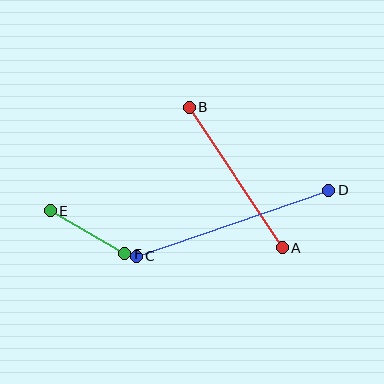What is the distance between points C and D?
The distance is approximately 204 pixels.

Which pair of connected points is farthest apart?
Points C and D are farthest apart.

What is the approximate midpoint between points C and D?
The midpoint is at approximately (233, 223) pixels.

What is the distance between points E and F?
The distance is approximately 86 pixels.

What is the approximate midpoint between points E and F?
The midpoint is at approximately (88, 232) pixels.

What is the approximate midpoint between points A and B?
The midpoint is at approximately (236, 178) pixels.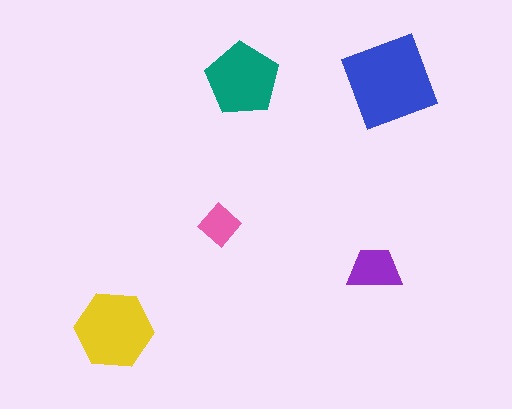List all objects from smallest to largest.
The pink diamond, the purple trapezoid, the teal pentagon, the yellow hexagon, the blue diamond.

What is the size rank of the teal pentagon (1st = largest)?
3rd.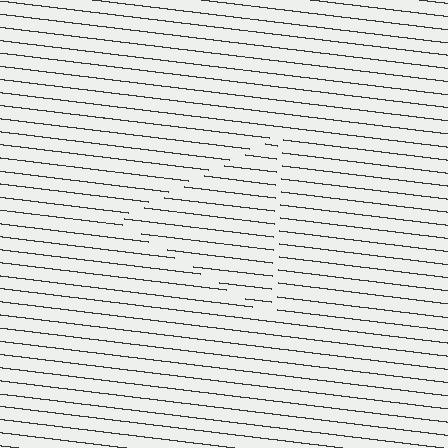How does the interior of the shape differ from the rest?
The interior of the shape contains the same grating, shifted by half a period — the contour is defined by the phase discontinuity where line-ends from the inner and outer gratings abut.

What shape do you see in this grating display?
An illusory triangle. The interior of the shape contains the same grating, shifted by half a period — the contour is defined by the phase discontinuity where line-ends from the inner and outer gratings abut.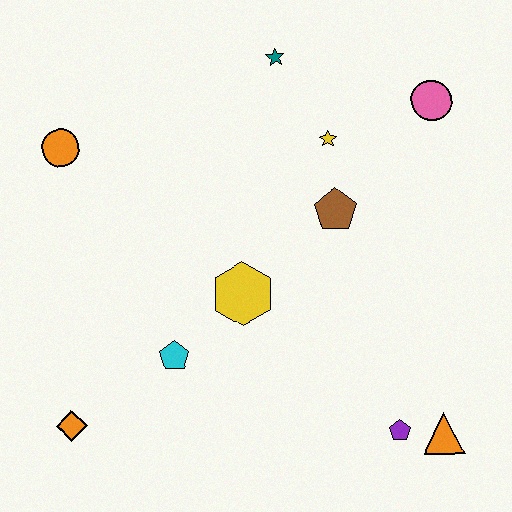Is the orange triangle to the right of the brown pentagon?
Yes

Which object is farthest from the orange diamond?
The pink circle is farthest from the orange diamond.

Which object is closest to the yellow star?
The brown pentagon is closest to the yellow star.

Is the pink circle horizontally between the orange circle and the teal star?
No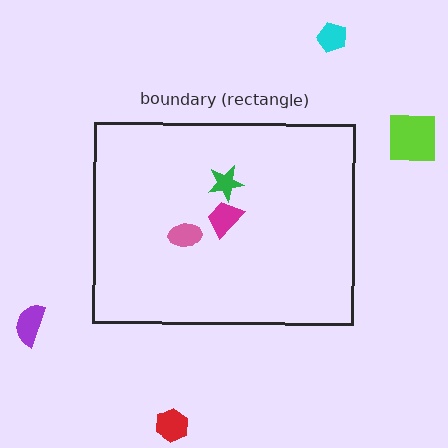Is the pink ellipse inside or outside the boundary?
Inside.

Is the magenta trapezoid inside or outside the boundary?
Inside.